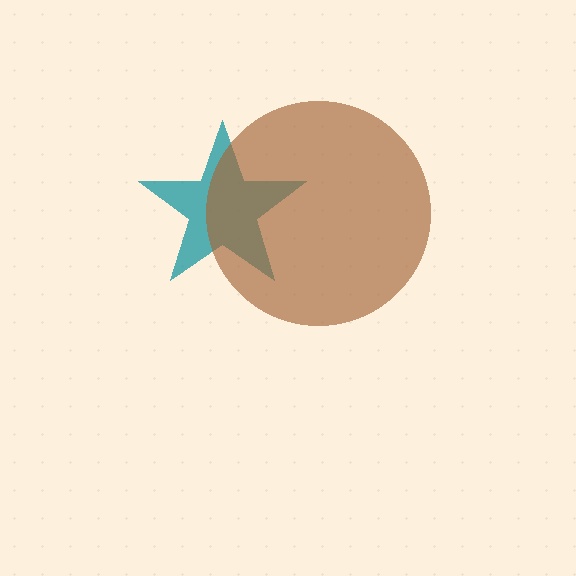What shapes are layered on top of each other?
The layered shapes are: a teal star, a brown circle.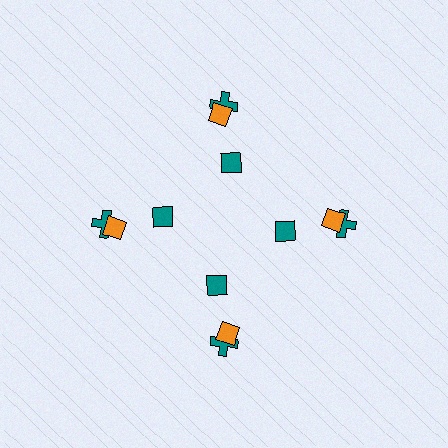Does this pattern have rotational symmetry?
Yes, this pattern has 4-fold rotational symmetry. It looks the same after rotating 90 degrees around the center.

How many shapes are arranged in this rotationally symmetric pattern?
There are 12 shapes, arranged in 4 groups of 3.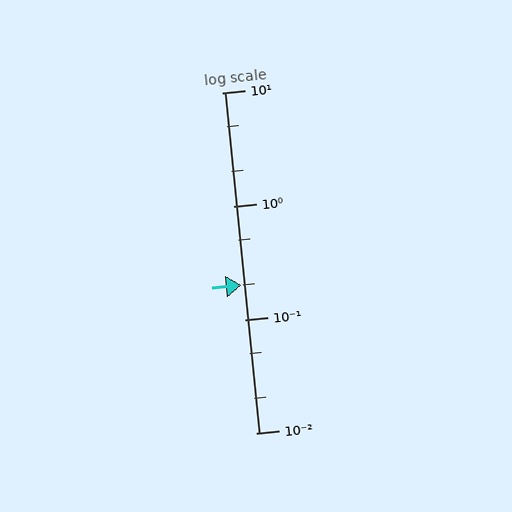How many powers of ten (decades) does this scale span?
The scale spans 3 decades, from 0.01 to 10.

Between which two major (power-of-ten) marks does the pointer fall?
The pointer is between 0.1 and 1.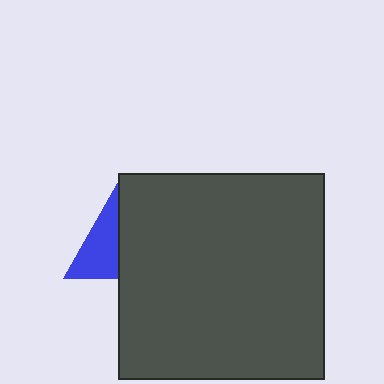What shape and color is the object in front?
The object in front is a dark gray rectangle.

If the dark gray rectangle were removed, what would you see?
You would see the complete blue triangle.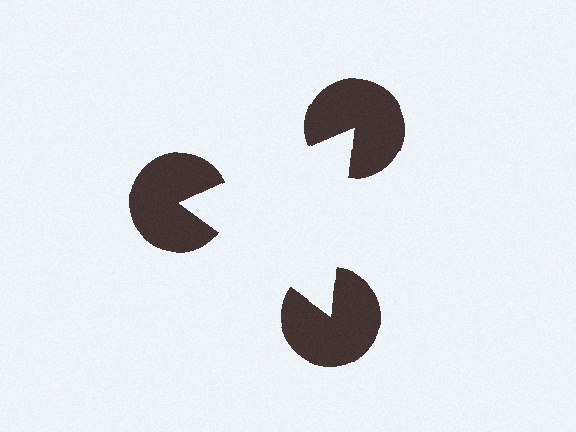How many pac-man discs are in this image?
There are 3 — one at each vertex of the illusory triangle.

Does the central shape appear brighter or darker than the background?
It typically appears slightly brighter than the background, even though no actual brightness change is drawn.